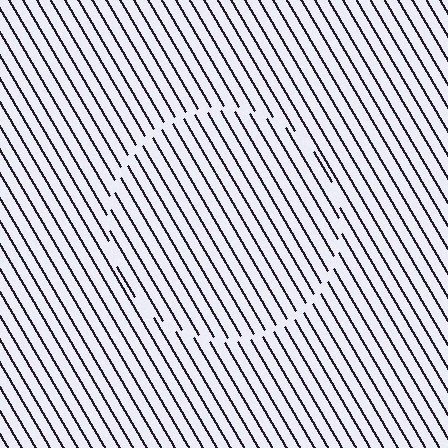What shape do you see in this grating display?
An illusory circle. The interior of the shape contains the same grating, shifted by half a period — the contour is defined by the phase discontinuity where line-ends from the inner and outer gratings abut.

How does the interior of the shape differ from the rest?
The interior of the shape contains the same grating, shifted by half a period — the contour is defined by the phase discontinuity where line-ends from the inner and outer gratings abut.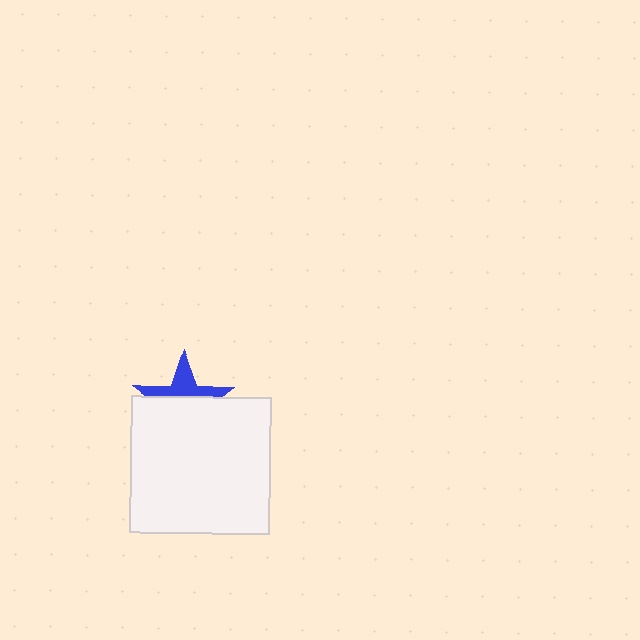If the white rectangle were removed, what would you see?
You would see the complete blue star.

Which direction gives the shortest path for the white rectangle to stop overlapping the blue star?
Moving down gives the shortest separation.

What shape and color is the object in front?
The object in front is a white rectangle.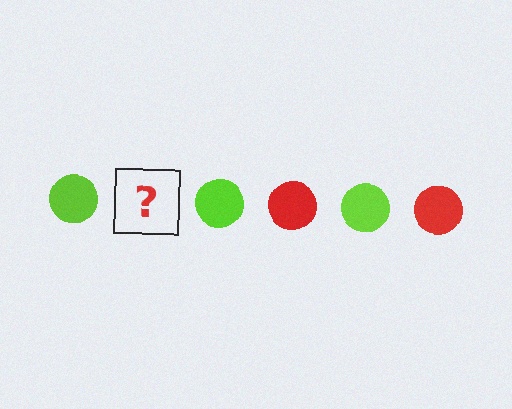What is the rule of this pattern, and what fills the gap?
The rule is that the pattern cycles through lime, red circles. The gap should be filled with a red circle.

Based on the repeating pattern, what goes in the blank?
The blank should be a red circle.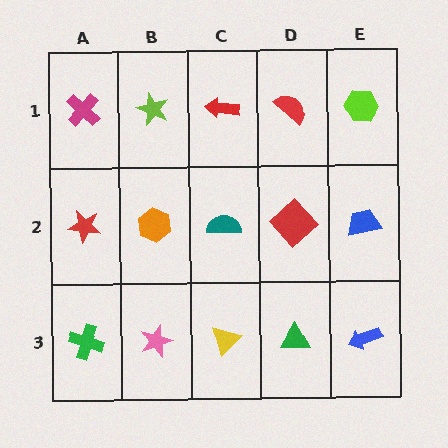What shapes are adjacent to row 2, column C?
A red arrow (row 1, column C), a yellow triangle (row 3, column C), an orange hexagon (row 2, column B), a red diamond (row 2, column D).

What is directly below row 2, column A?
A green cross.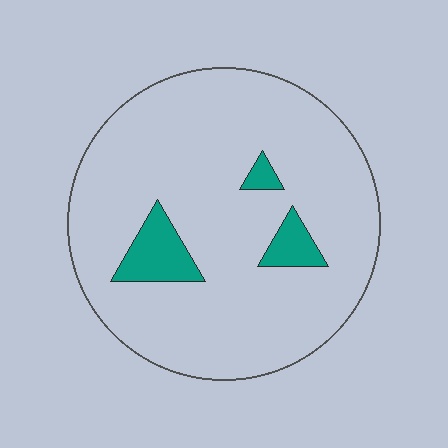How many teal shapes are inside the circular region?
3.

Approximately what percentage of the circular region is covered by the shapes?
Approximately 10%.